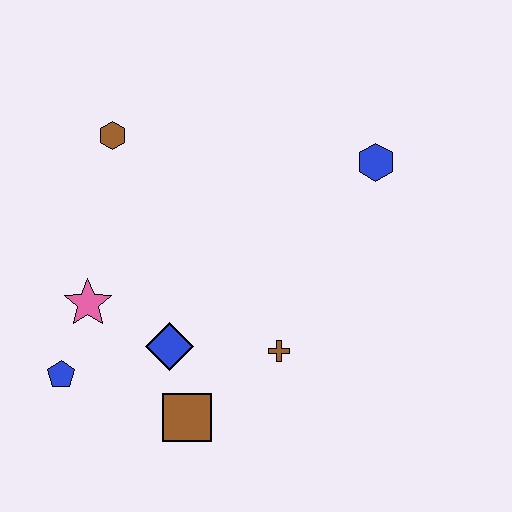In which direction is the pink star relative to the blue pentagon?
The pink star is above the blue pentagon.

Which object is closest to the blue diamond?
The brown square is closest to the blue diamond.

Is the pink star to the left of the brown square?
Yes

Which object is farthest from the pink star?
The blue hexagon is farthest from the pink star.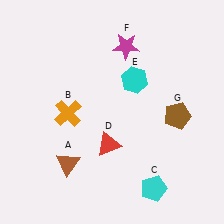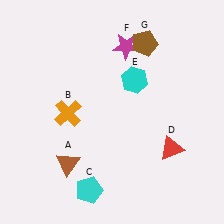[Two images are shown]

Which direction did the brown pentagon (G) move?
The brown pentagon (G) moved up.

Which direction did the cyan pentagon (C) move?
The cyan pentagon (C) moved left.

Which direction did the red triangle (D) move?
The red triangle (D) moved right.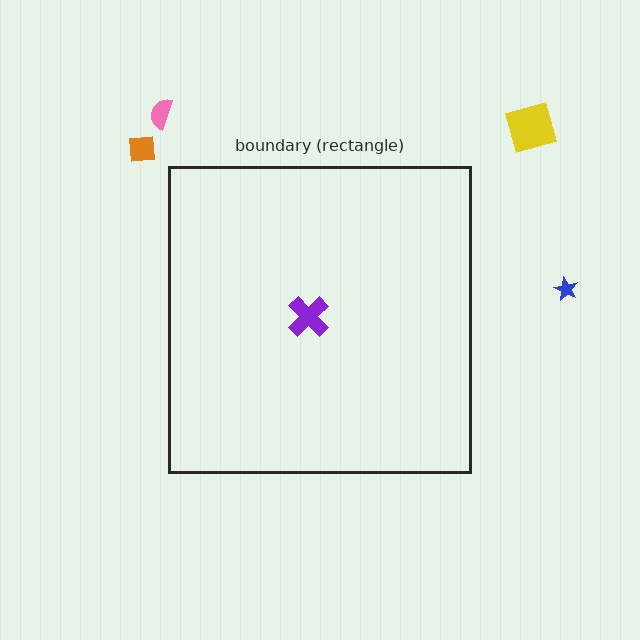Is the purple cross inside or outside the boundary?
Inside.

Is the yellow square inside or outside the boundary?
Outside.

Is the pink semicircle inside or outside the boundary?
Outside.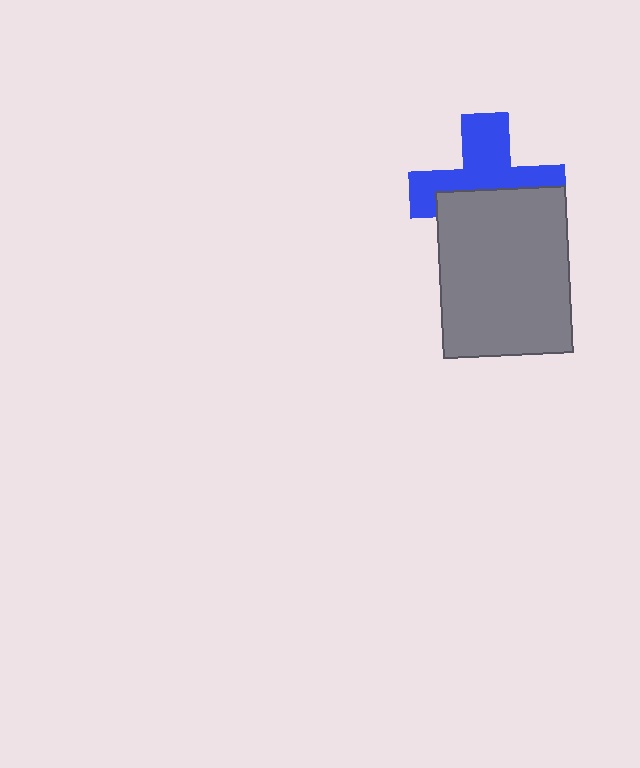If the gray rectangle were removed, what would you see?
You would see the complete blue cross.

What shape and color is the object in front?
The object in front is a gray rectangle.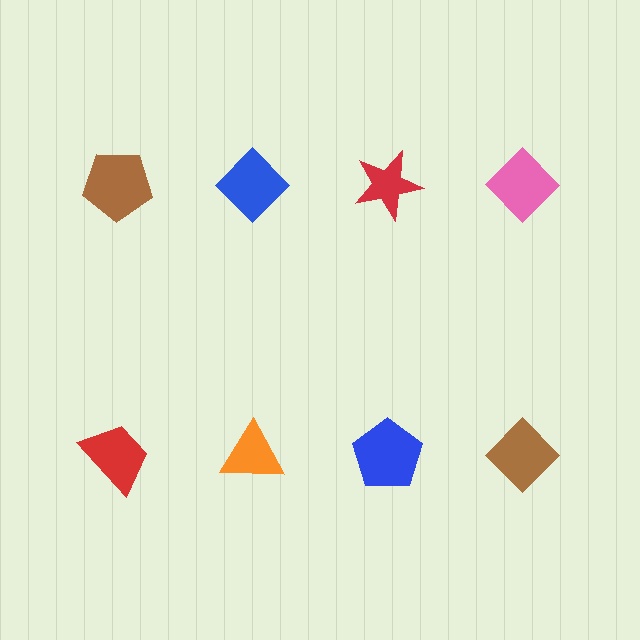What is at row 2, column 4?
A brown diamond.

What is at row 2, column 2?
An orange triangle.